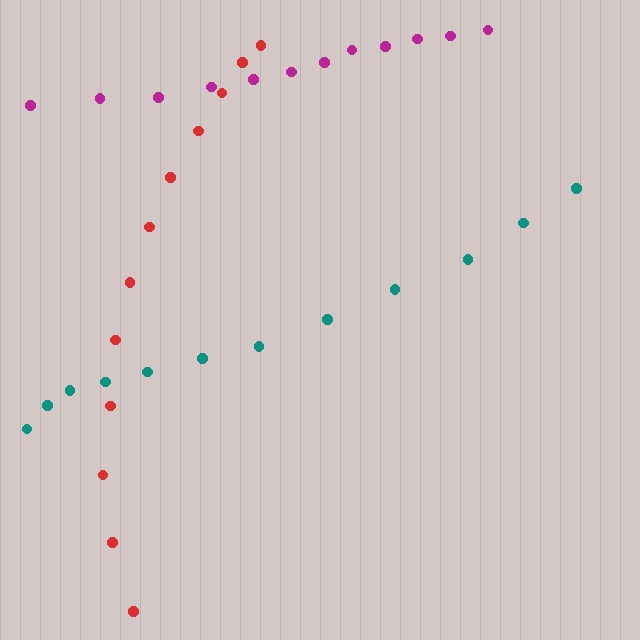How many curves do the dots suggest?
There are 3 distinct paths.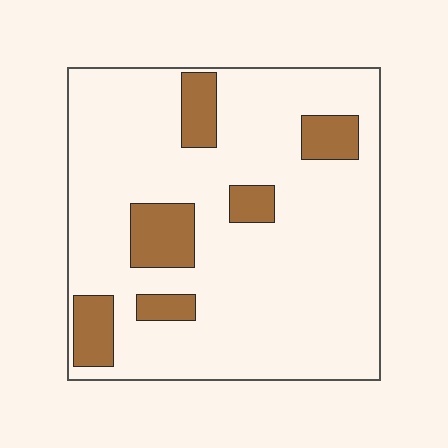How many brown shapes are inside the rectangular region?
6.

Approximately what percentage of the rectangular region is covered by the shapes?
Approximately 15%.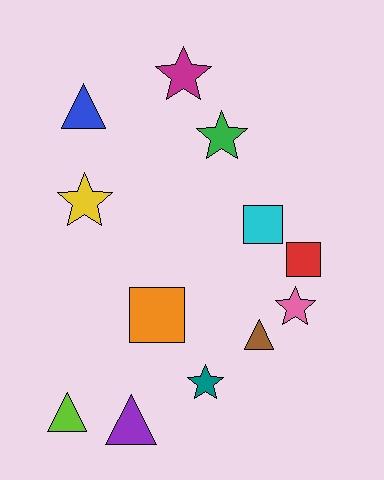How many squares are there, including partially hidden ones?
There are 3 squares.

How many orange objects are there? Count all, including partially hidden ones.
There is 1 orange object.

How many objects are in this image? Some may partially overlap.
There are 12 objects.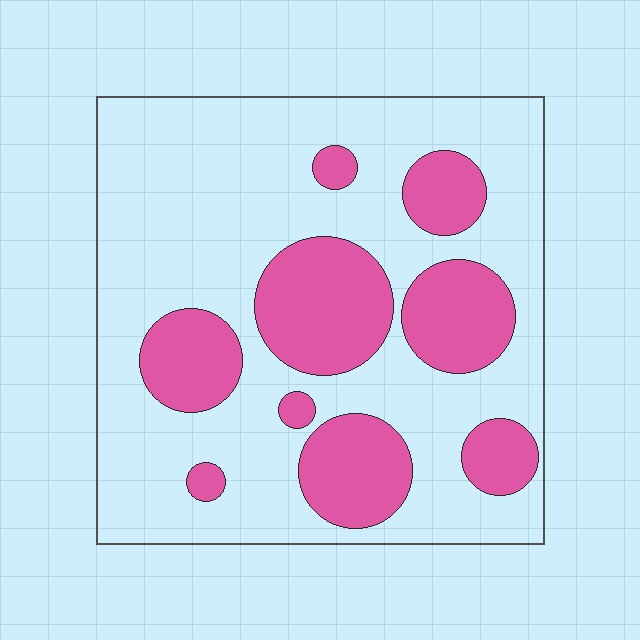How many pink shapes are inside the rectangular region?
9.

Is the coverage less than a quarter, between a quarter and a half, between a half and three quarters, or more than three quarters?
Between a quarter and a half.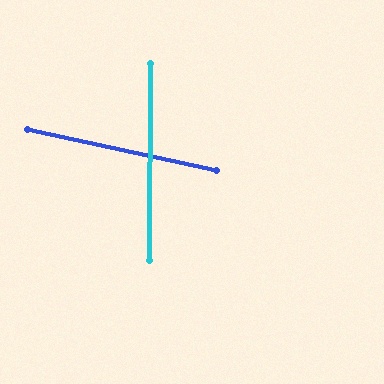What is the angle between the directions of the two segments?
Approximately 78 degrees.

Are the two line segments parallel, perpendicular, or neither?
Neither parallel nor perpendicular — they differ by about 78°.